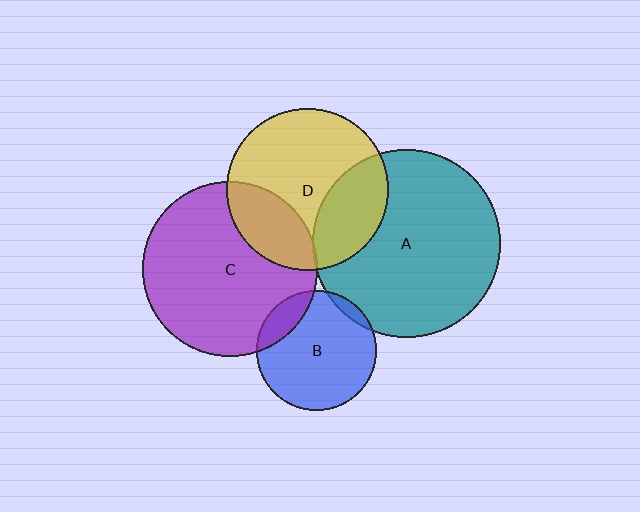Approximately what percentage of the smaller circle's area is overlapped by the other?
Approximately 15%.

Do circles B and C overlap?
Yes.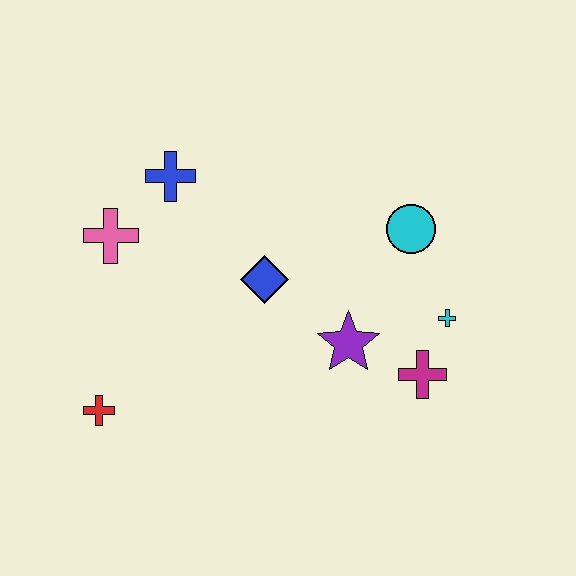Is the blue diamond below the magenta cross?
No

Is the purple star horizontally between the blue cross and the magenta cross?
Yes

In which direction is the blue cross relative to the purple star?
The blue cross is to the left of the purple star.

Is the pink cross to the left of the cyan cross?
Yes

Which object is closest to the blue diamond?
The purple star is closest to the blue diamond.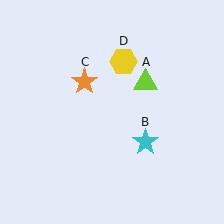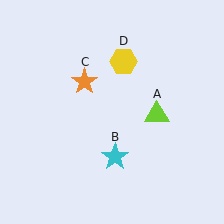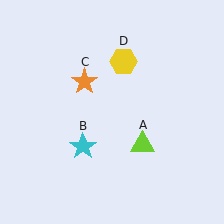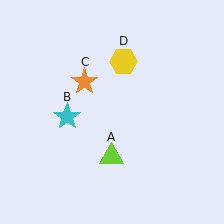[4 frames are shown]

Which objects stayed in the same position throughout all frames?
Orange star (object C) and yellow hexagon (object D) remained stationary.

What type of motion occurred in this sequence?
The lime triangle (object A), cyan star (object B) rotated clockwise around the center of the scene.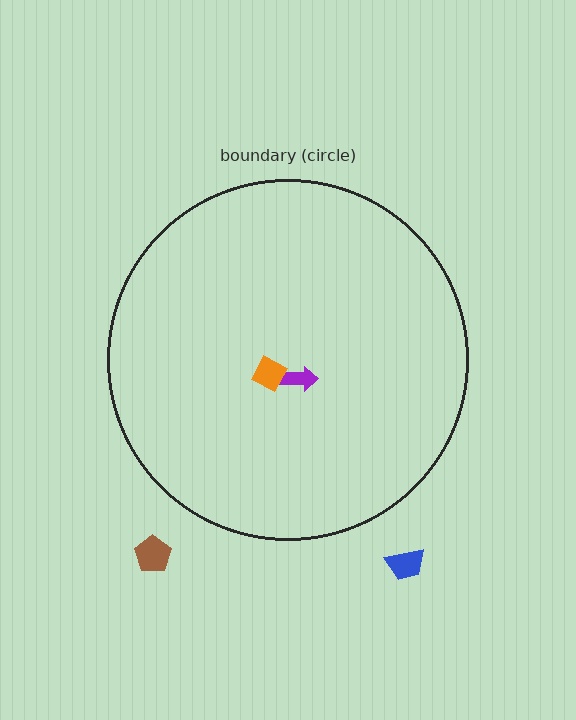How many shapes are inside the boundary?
2 inside, 2 outside.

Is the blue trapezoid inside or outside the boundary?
Outside.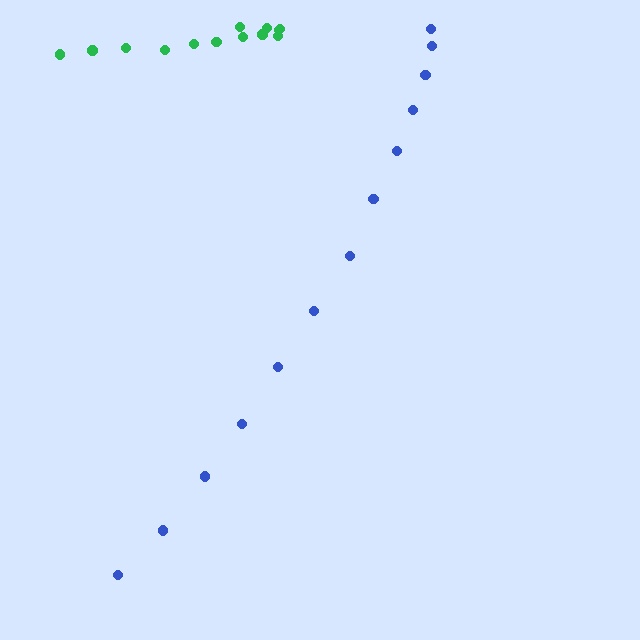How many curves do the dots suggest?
There are 2 distinct paths.